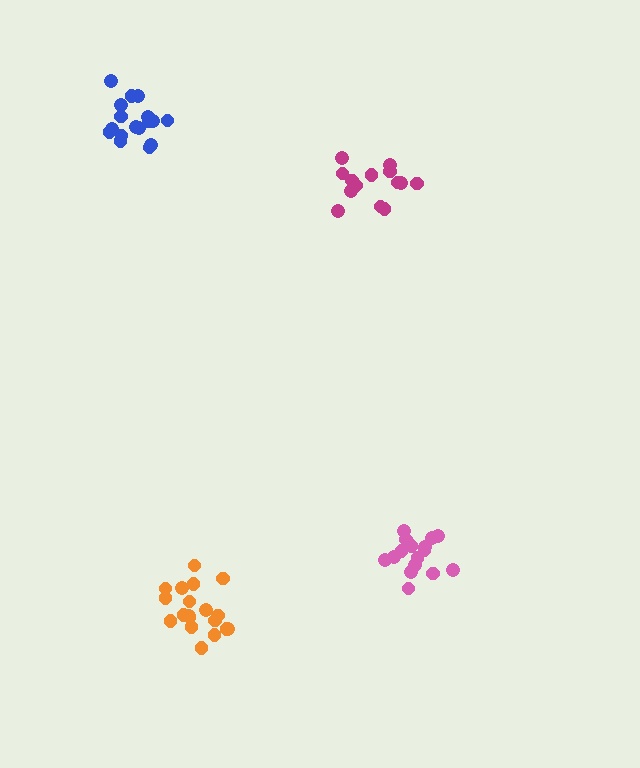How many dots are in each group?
Group 1: 19 dots, Group 2: 14 dots, Group 3: 17 dots, Group 4: 16 dots (66 total).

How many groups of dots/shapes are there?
There are 4 groups.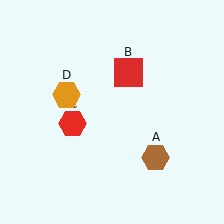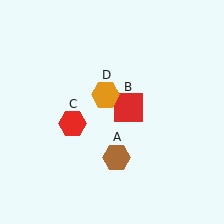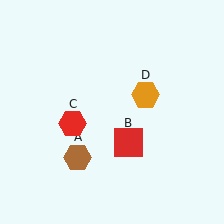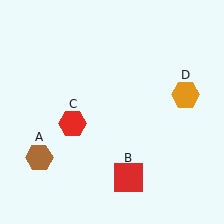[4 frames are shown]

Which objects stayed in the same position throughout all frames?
Red hexagon (object C) remained stationary.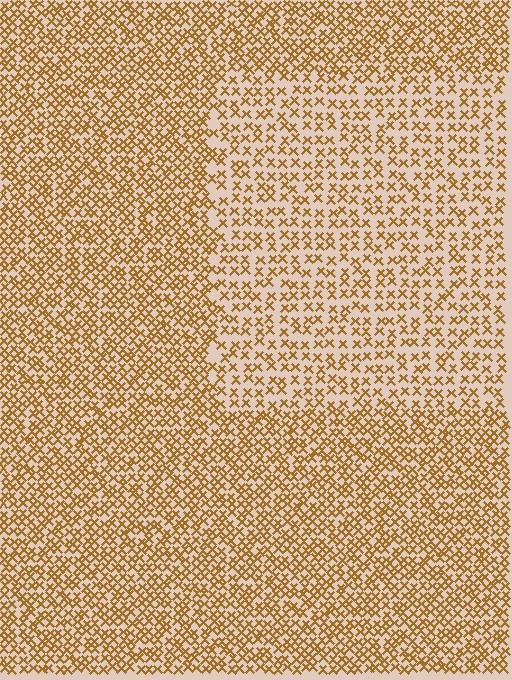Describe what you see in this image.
The image contains small brown elements arranged at two different densities. A rectangle-shaped region is visible where the elements are less densely packed than the surrounding area.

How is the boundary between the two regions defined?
The boundary is defined by a change in element density (approximately 1.8x ratio). All elements are the same color, size, and shape.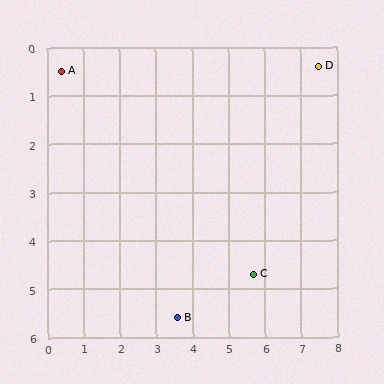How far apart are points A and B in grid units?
Points A and B are about 6.0 grid units apart.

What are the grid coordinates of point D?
Point D is at approximately (7.5, 0.4).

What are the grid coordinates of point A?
Point A is at approximately (0.4, 0.5).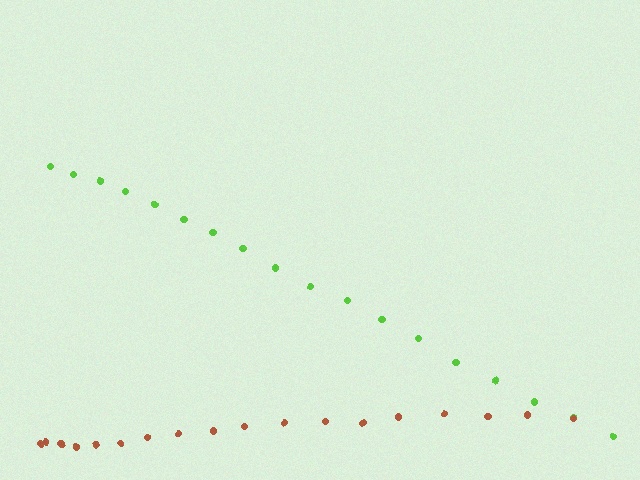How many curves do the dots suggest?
There are 2 distinct paths.